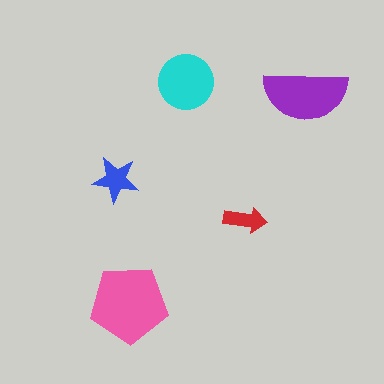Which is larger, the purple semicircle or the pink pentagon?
The pink pentagon.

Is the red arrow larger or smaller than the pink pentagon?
Smaller.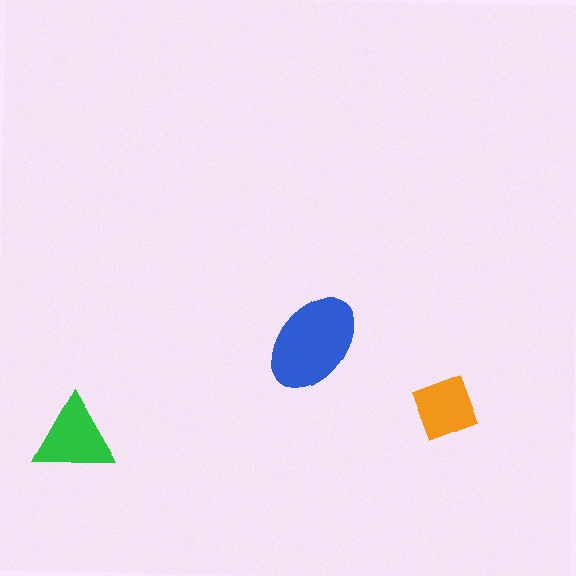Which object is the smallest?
The orange square.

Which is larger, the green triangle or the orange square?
The green triangle.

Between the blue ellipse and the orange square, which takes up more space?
The blue ellipse.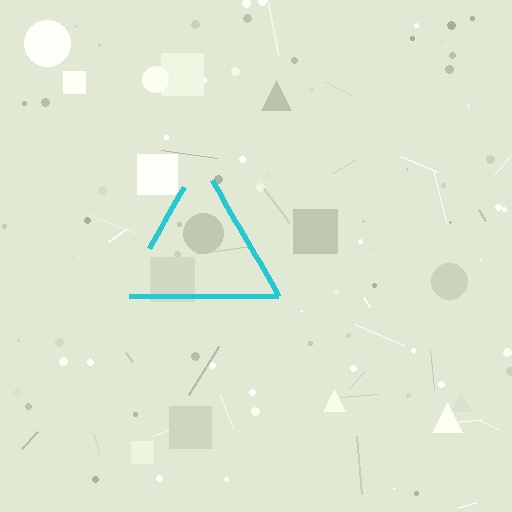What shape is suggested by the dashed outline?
The dashed outline suggests a triangle.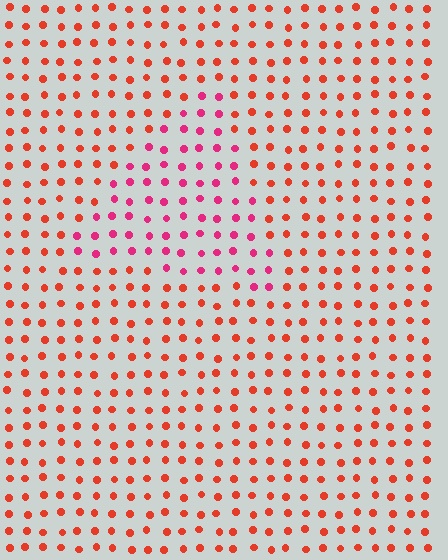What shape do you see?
I see a triangle.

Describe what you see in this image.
The image is filled with small red elements in a uniform arrangement. A triangle-shaped region is visible where the elements are tinted to a slightly different hue, forming a subtle color boundary.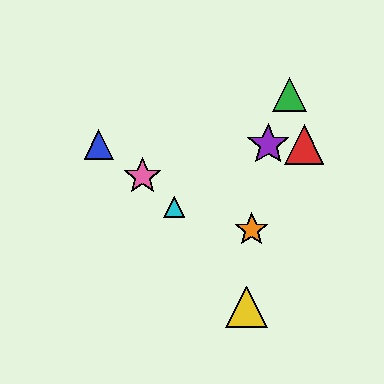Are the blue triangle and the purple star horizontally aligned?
Yes, both are at y≈145.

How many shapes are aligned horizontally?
3 shapes (the red triangle, the blue triangle, the purple star) are aligned horizontally.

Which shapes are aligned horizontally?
The red triangle, the blue triangle, the purple star are aligned horizontally.